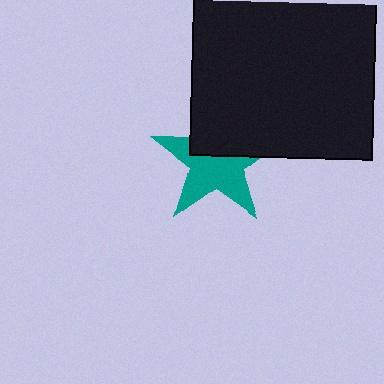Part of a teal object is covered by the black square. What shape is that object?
It is a star.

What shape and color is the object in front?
The object in front is a black square.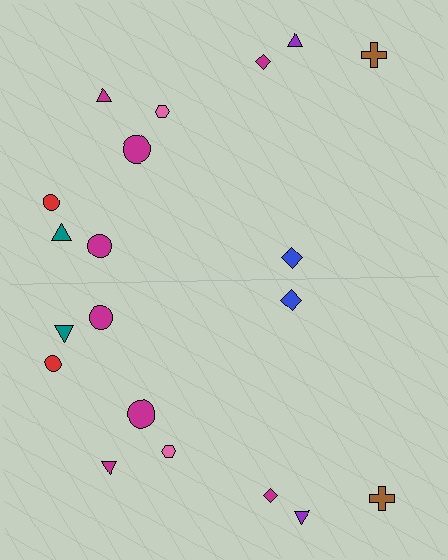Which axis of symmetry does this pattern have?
The pattern has a horizontal axis of symmetry running through the center of the image.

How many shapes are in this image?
There are 20 shapes in this image.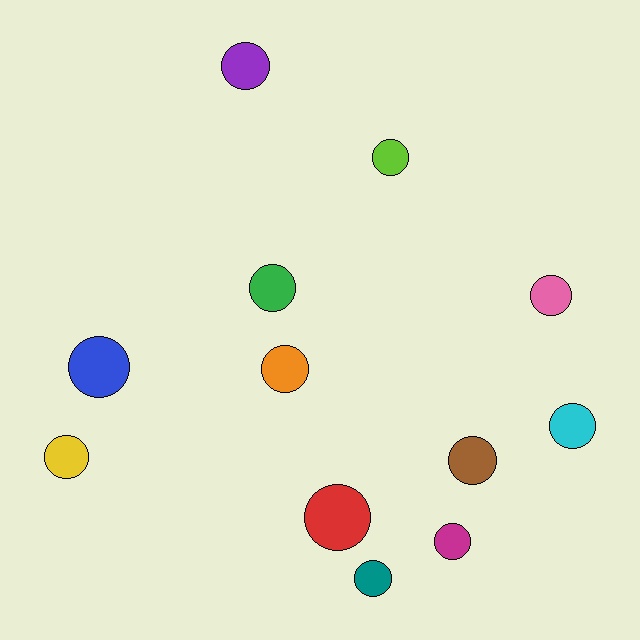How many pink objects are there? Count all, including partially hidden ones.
There is 1 pink object.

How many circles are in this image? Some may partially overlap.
There are 12 circles.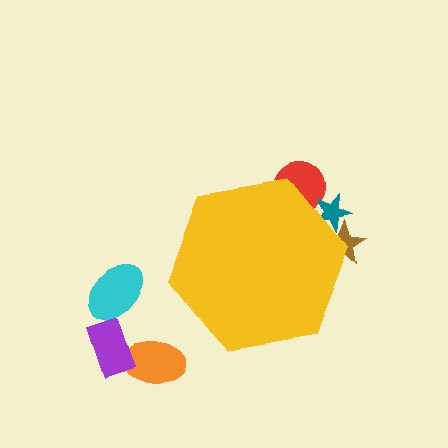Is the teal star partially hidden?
Yes, the teal star is partially hidden behind the yellow hexagon.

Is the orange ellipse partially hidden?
No, the orange ellipse is fully visible.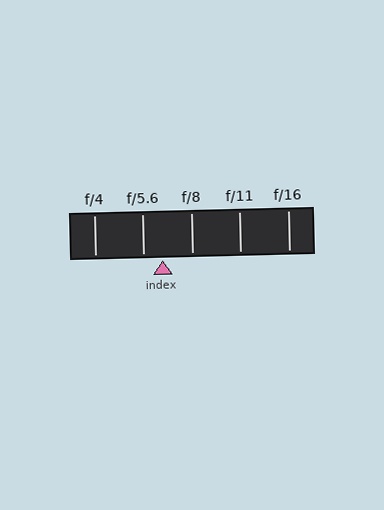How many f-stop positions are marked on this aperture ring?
There are 5 f-stop positions marked.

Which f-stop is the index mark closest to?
The index mark is closest to f/5.6.